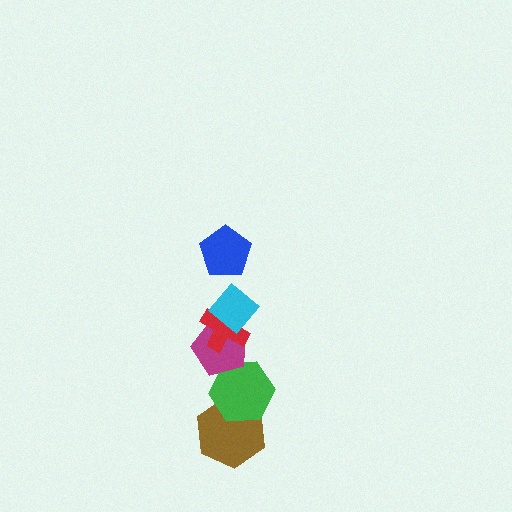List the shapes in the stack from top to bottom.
From top to bottom: the blue pentagon, the cyan diamond, the red cross, the magenta pentagon, the green hexagon, the brown hexagon.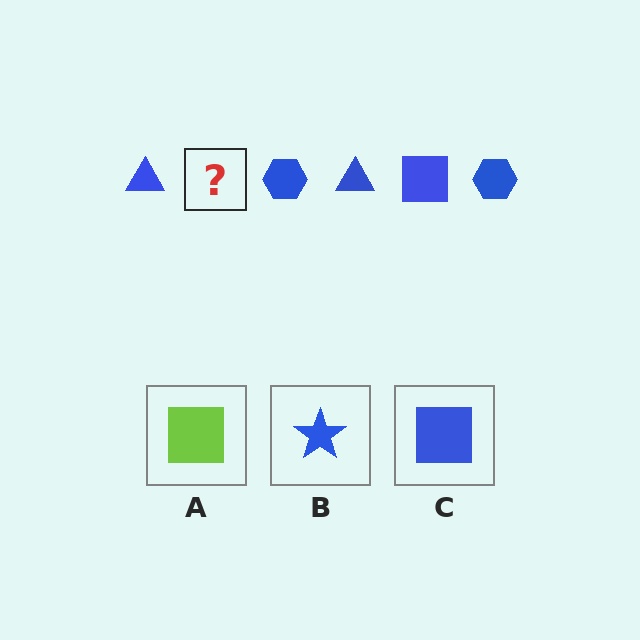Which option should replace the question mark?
Option C.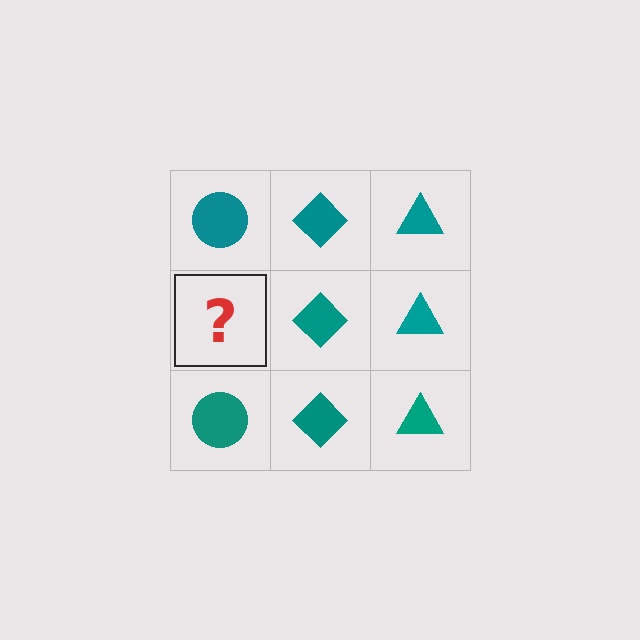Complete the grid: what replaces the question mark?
The question mark should be replaced with a teal circle.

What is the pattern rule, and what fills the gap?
The rule is that each column has a consistent shape. The gap should be filled with a teal circle.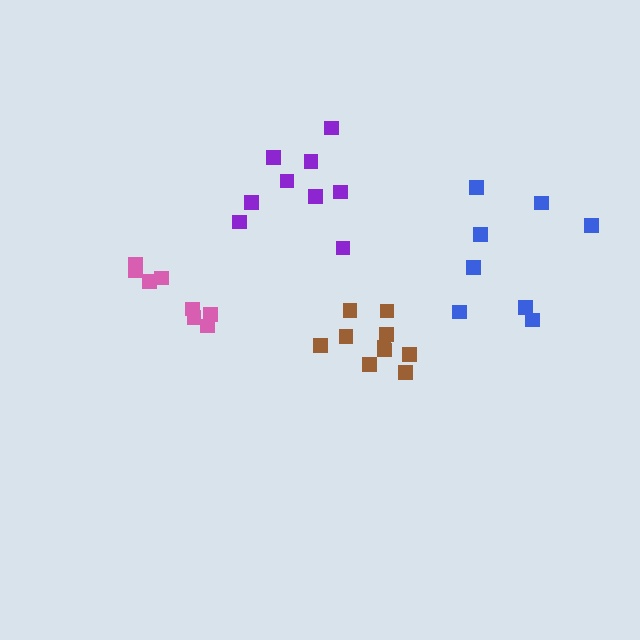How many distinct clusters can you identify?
There are 4 distinct clusters.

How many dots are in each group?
Group 1: 10 dots, Group 2: 9 dots, Group 3: 8 dots, Group 4: 8 dots (35 total).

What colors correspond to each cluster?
The clusters are colored: brown, purple, blue, pink.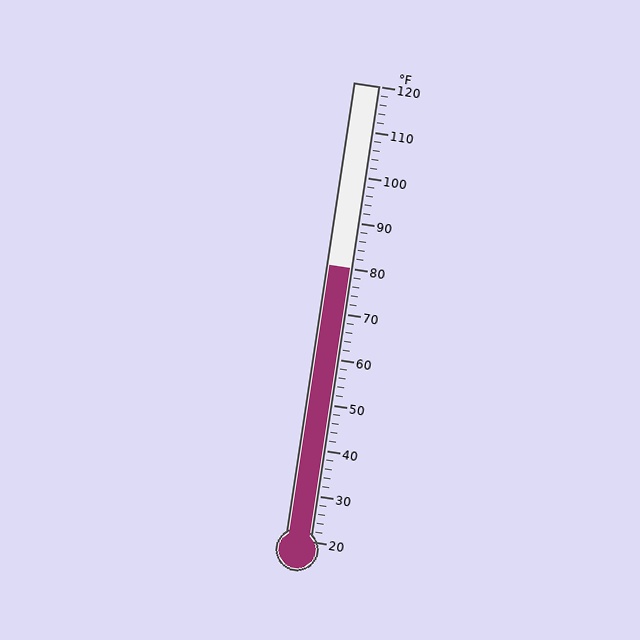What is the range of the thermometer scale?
The thermometer scale ranges from 20°F to 120°F.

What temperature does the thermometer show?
The thermometer shows approximately 80°F.